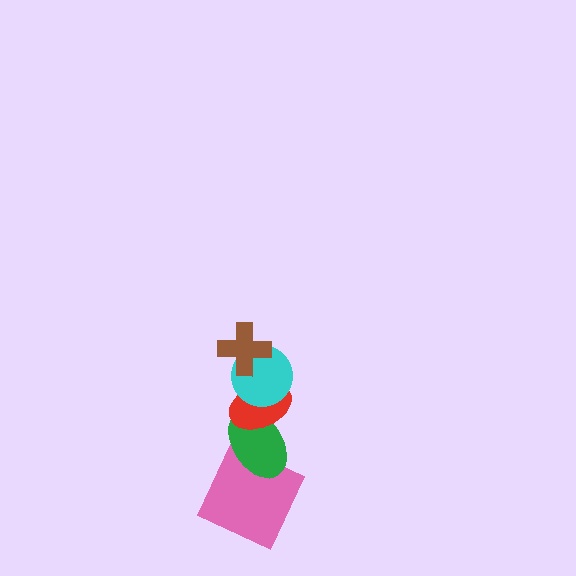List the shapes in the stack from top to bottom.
From top to bottom: the brown cross, the cyan circle, the red ellipse, the green ellipse, the pink square.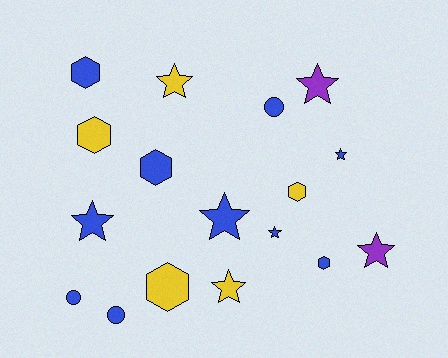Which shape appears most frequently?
Star, with 8 objects.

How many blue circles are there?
There are 3 blue circles.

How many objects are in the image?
There are 17 objects.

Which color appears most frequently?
Blue, with 10 objects.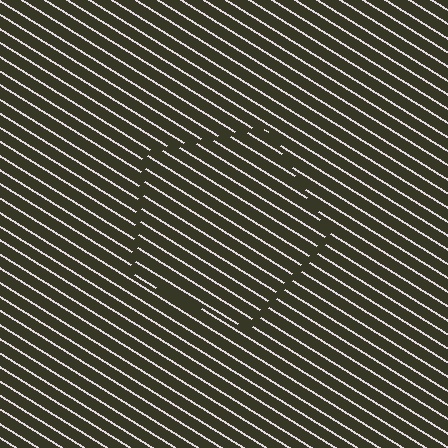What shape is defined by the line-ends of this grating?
An illusory pentagon. The interior of the shape contains the same grating, shifted by half a period — the contour is defined by the phase discontinuity where line-ends from the inner and outer gratings abut.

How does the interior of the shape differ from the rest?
The interior of the shape contains the same grating, shifted by half a period — the contour is defined by the phase discontinuity where line-ends from the inner and outer gratings abut.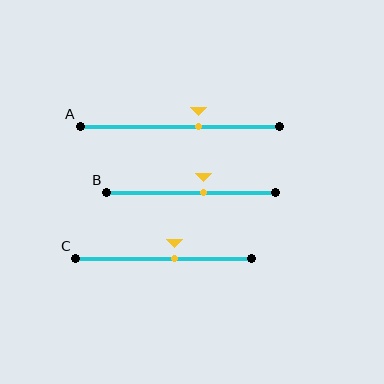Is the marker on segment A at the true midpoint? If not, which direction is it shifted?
No, the marker on segment A is shifted to the right by about 9% of the segment length.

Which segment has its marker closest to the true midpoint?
Segment C has its marker closest to the true midpoint.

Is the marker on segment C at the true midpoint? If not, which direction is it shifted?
No, the marker on segment C is shifted to the right by about 6% of the segment length.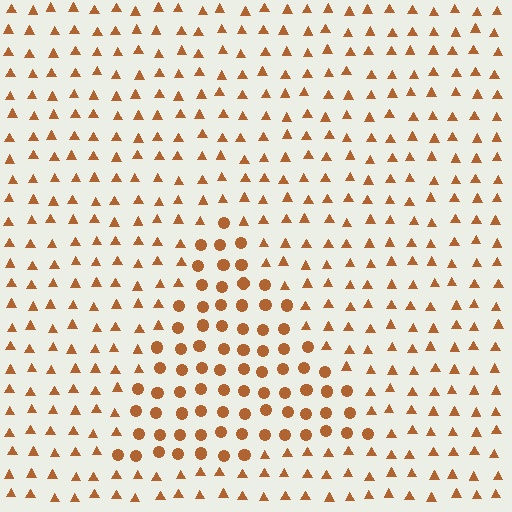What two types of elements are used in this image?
The image uses circles inside the triangle region and triangles outside it.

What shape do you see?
I see a triangle.